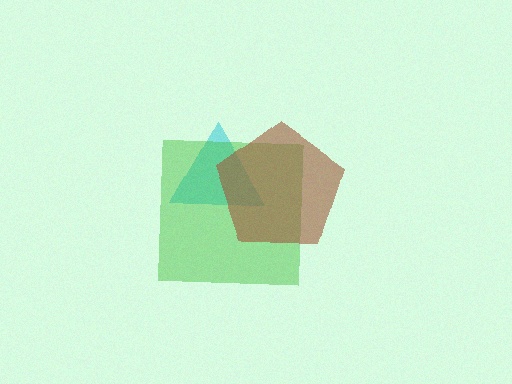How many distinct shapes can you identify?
There are 3 distinct shapes: a cyan triangle, a green square, a brown pentagon.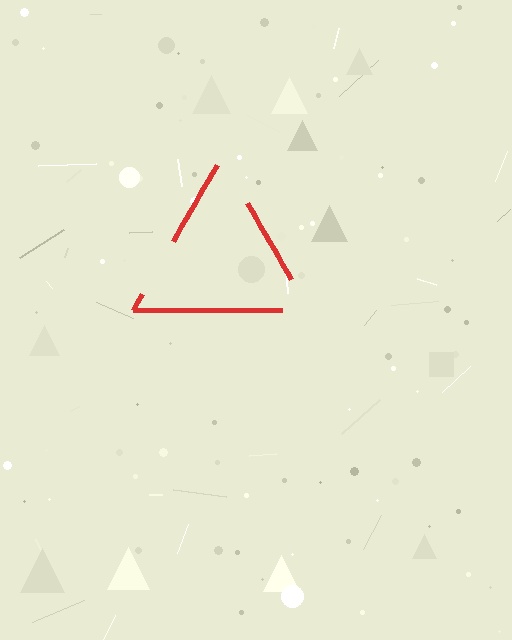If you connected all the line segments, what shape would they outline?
They would outline a triangle.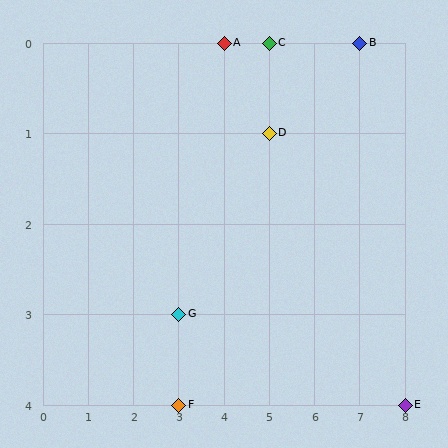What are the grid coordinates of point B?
Point B is at grid coordinates (7, 0).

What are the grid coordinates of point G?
Point G is at grid coordinates (3, 3).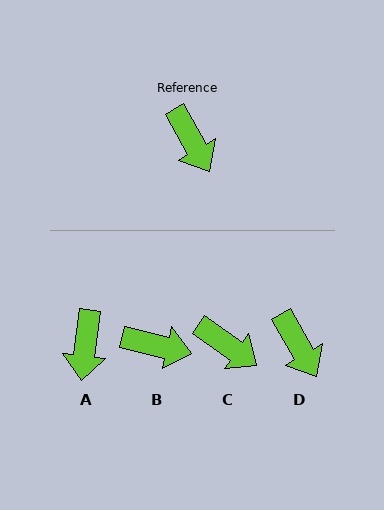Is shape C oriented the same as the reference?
No, it is off by about 26 degrees.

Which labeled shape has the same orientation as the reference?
D.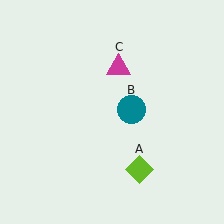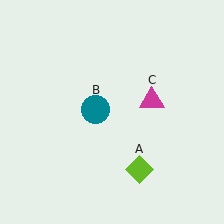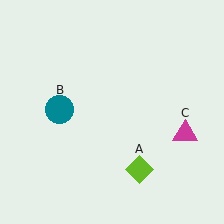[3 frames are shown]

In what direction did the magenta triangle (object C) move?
The magenta triangle (object C) moved down and to the right.